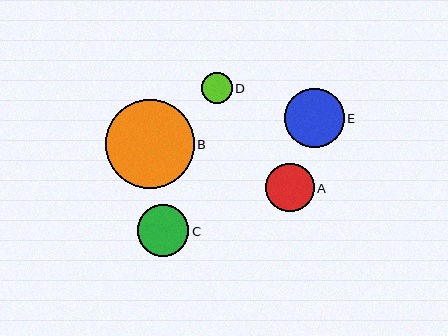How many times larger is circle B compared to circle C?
Circle B is approximately 1.7 times the size of circle C.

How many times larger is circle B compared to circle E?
Circle B is approximately 1.5 times the size of circle E.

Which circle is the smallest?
Circle D is the smallest with a size of approximately 31 pixels.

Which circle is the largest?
Circle B is the largest with a size of approximately 89 pixels.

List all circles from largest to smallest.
From largest to smallest: B, E, C, A, D.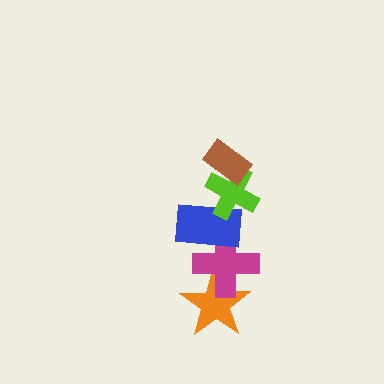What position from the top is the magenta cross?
The magenta cross is 4th from the top.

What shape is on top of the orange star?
The magenta cross is on top of the orange star.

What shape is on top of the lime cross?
The brown rectangle is on top of the lime cross.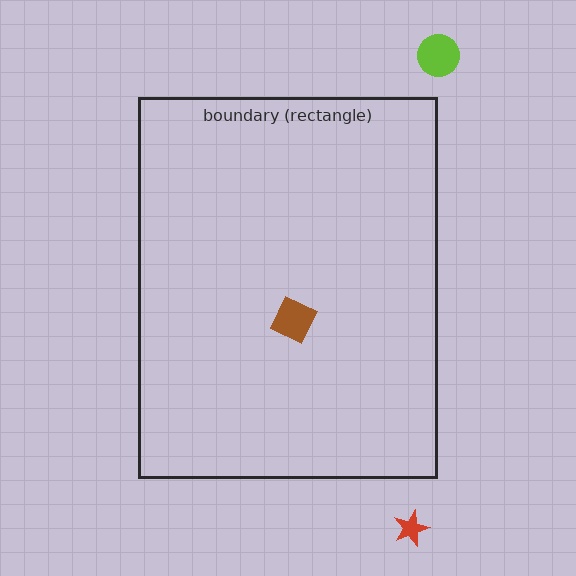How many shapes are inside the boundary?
1 inside, 2 outside.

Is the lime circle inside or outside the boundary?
Outside.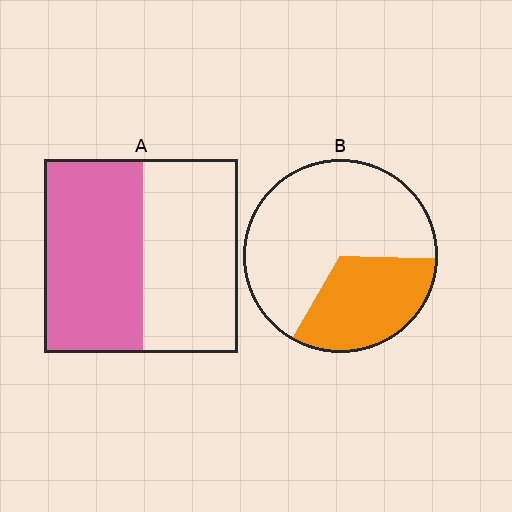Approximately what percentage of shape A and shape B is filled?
A is approximately 50% and B is approximately 35%.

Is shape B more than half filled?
No.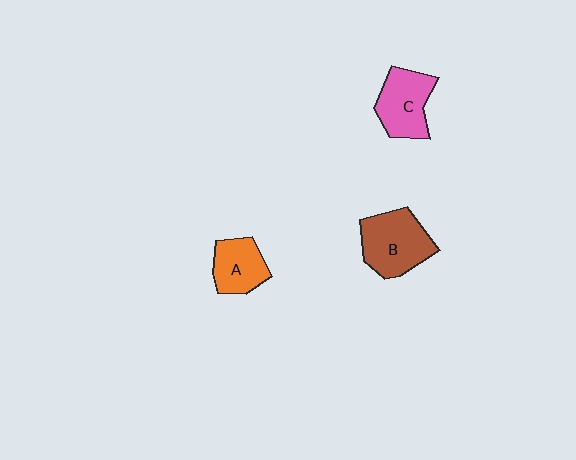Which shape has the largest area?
Shape B (brown).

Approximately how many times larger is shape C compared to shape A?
Approximately 1.2 times.